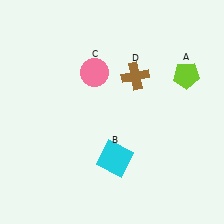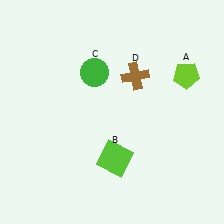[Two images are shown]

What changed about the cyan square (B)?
In Image 1, B is cyan. In Image 2, it changed to lime.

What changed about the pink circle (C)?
In Image 1, C is pink. In Image 2, it changed to green.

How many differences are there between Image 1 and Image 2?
There are 2 differences between the two images.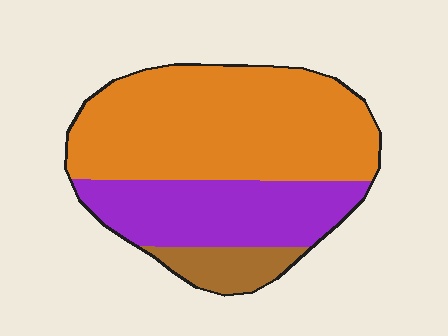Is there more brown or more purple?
Purple.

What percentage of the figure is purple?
Purple covers roughly 30% of the figure.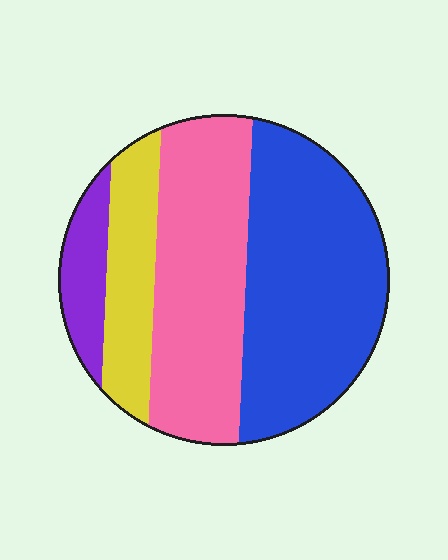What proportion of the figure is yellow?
Yellow takes up less than a sixth of the figure.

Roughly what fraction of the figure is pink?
Pink takes up about one third (1/3) of the figure.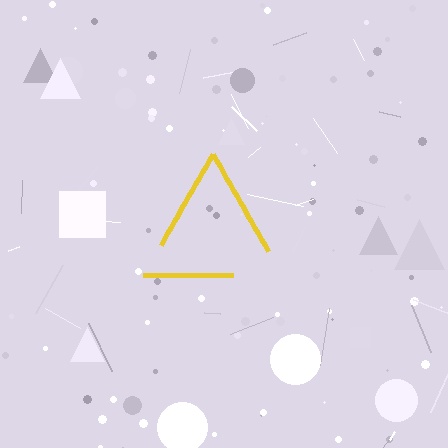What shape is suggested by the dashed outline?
The dashed outline suggests a triangle.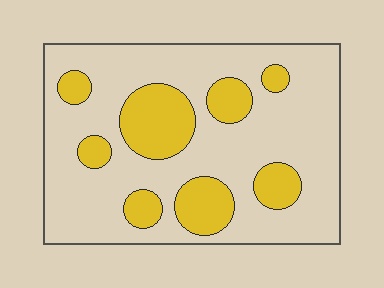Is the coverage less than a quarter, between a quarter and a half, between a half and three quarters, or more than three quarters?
Less than a quarter.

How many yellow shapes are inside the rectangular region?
8.